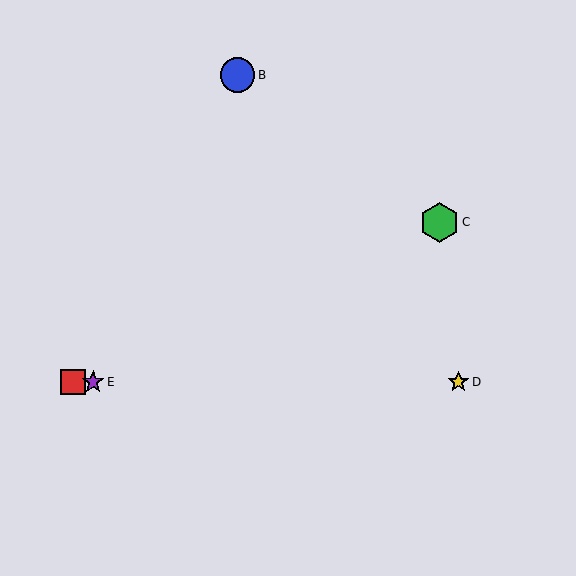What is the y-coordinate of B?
Object B is at y≈75.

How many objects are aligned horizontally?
3 objects (A, D, E) are aligned horizontally.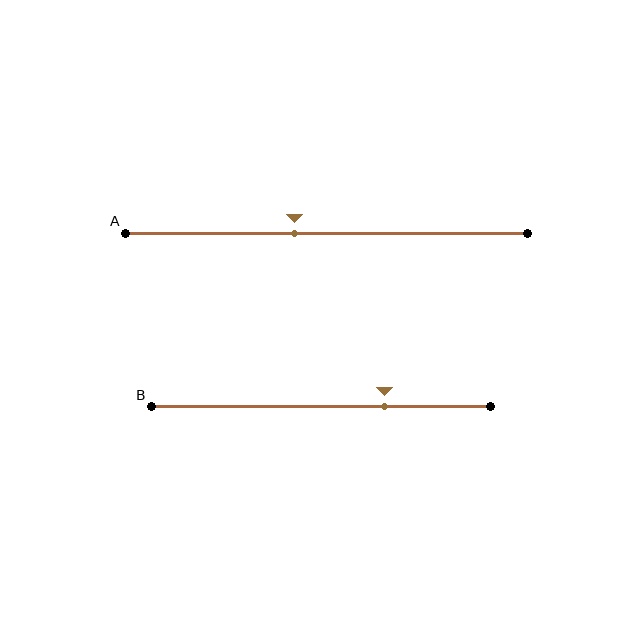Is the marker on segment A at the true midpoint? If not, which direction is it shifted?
No, the marker on segment A is shifted to the left by about 8% of the segment length.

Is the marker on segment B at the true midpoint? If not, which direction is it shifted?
No, the marker on segment B is shifted to the right by about 19% of the segment length.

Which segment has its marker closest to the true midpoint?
Segment A has its marker closest to the true midpoint.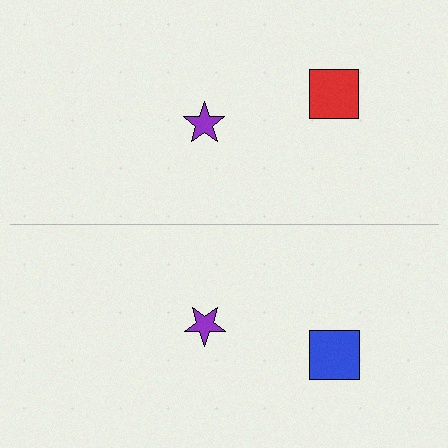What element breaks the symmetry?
The blue square on the bottom side breaks the symmetry — its mirror counterpart is red.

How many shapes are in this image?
There are 4 shapes in this image.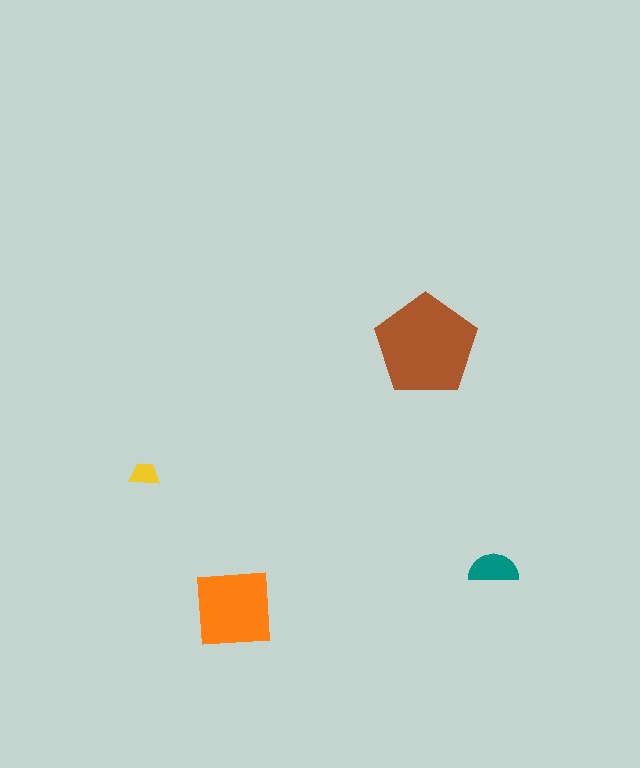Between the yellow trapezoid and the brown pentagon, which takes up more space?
The brown pentagon.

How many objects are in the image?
There are 4 objects in the image.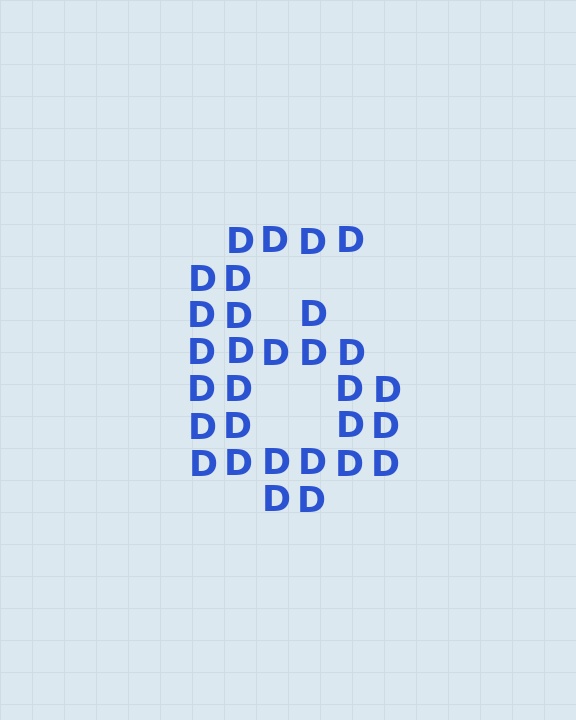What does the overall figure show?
The overall figure shows the digit 6.